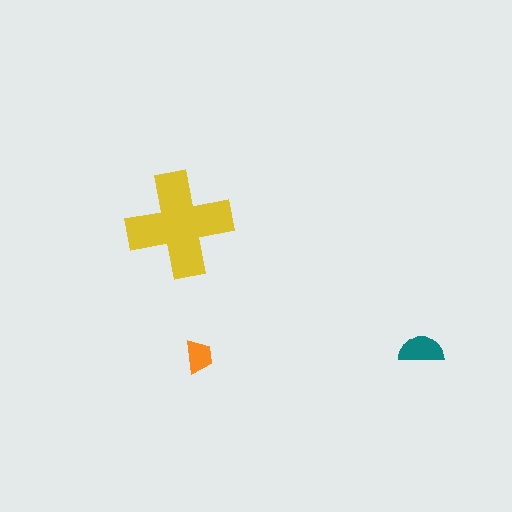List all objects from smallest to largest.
The orange trapezoid, the teal semicircle, the yellow cross.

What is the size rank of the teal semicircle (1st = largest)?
2nd.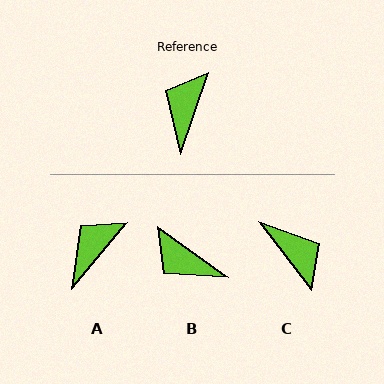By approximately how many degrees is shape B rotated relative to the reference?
Approximately 74 degrees counter-clockwise.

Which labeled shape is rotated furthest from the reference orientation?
C, about 123 degrees away.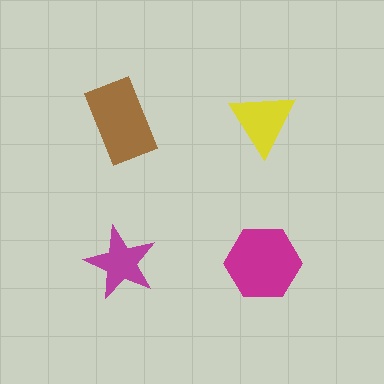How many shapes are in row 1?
2 shapes.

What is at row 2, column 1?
A magenta star.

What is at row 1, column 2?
A yellow triangle.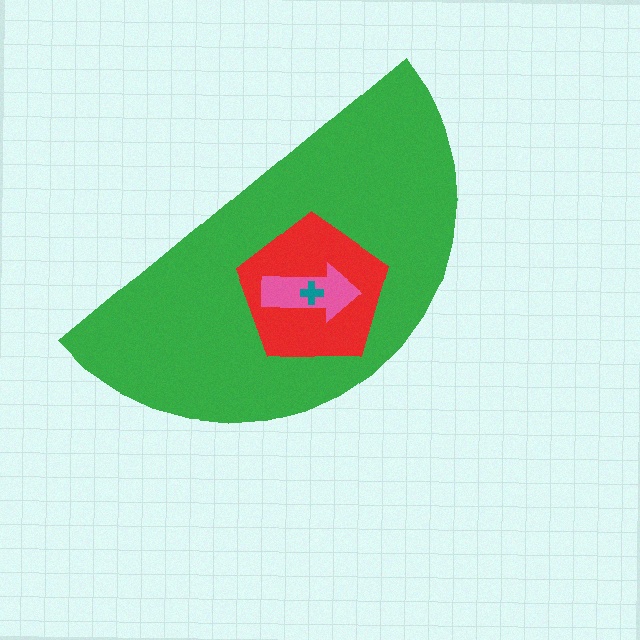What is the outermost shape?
The green semicircle.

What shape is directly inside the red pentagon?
The pink arrow.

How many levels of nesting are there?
4.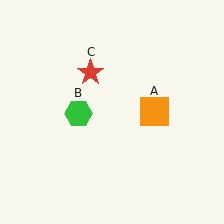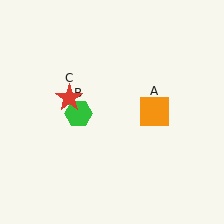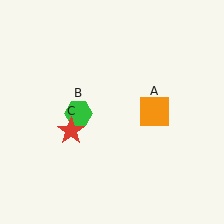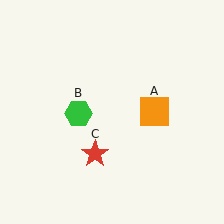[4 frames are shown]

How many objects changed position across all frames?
1 object changed position: red star (object C).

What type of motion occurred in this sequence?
The red star (object C) rotated counterclockwise around the center of the scene.